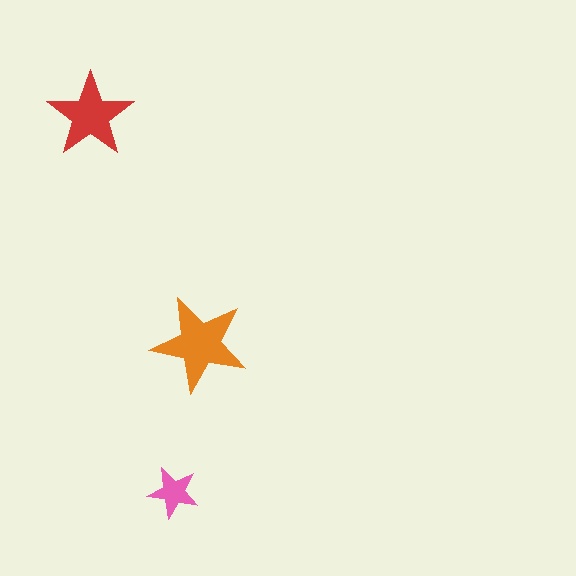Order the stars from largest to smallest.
the orange one, the red one, the pink one.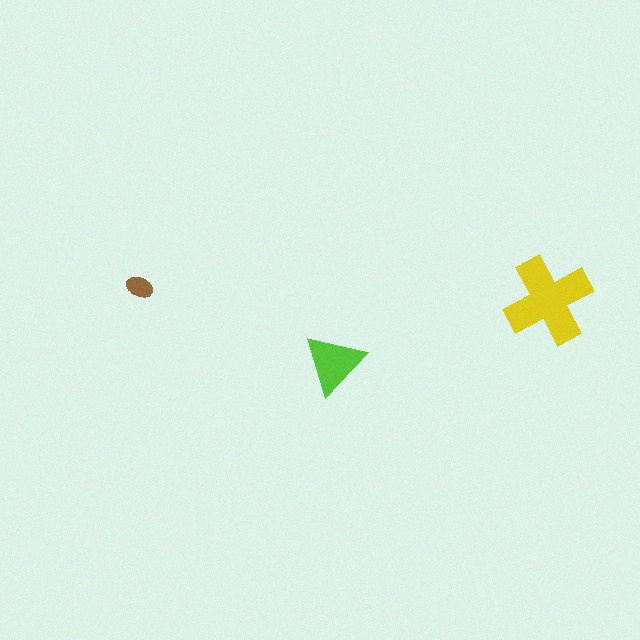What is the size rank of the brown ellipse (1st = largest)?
3rd.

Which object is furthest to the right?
The yellow cross is rightmost.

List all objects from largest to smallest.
The yellow cross, the lime triangle, the brown ellipse.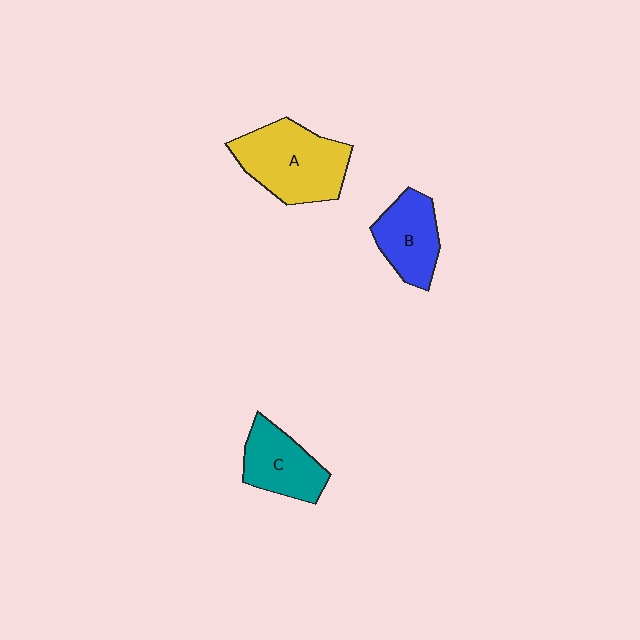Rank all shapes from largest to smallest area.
From largest to smallest: A (yellow), C (teal), B (blue).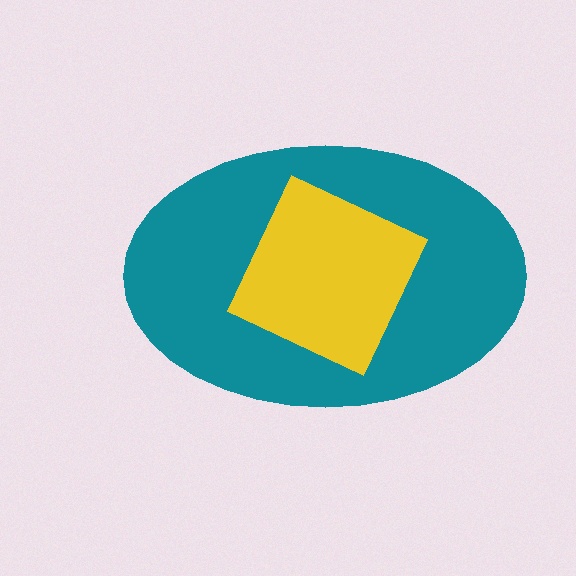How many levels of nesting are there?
2.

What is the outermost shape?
The teal ellipse.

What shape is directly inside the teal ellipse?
The yellow square.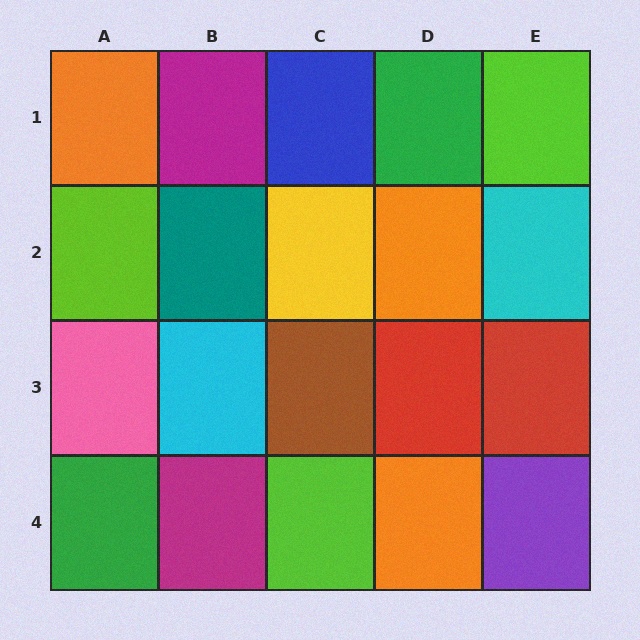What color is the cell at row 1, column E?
Lime.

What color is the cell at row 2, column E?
Cyan.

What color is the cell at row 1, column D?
Green.